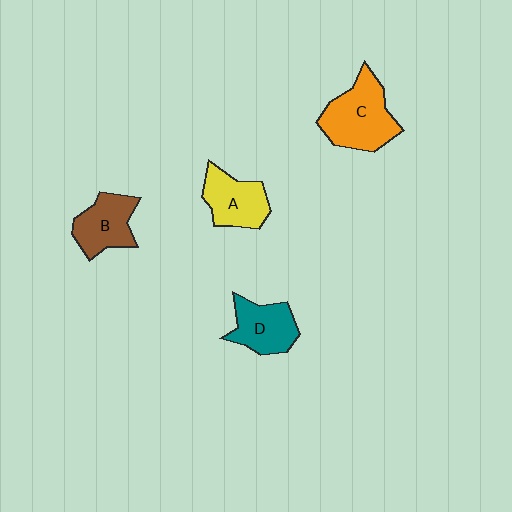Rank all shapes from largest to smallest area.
From largest to smallest: C (orange), A (yellow), D (teal), B (brown).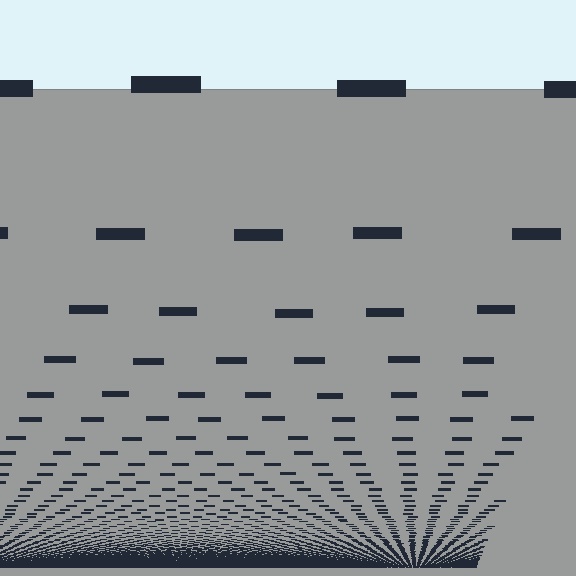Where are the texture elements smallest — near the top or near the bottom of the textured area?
Near the bottom.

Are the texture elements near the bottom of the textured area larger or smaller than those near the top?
Smaller. The gradient is inverted — elements near the bottom are smaller and denser.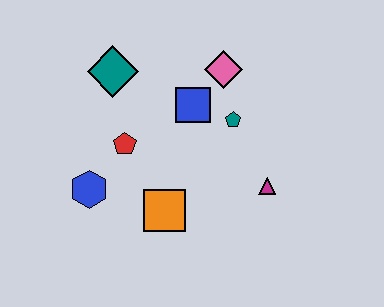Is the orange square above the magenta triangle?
No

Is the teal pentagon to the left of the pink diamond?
No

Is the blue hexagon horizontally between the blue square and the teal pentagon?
No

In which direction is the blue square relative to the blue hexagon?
The blue square is to the right of the blue hexagon.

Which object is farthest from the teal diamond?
The magenta triangle is farthest from the teal diamond.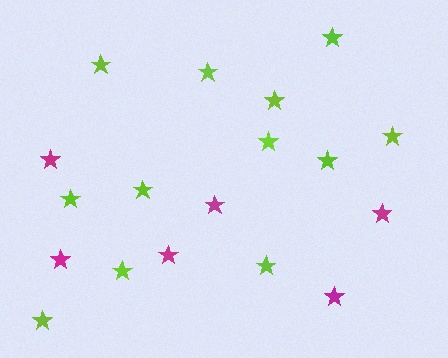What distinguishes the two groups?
There are 2 groups: one group of lime stars (12) and one group of magenta stars (6).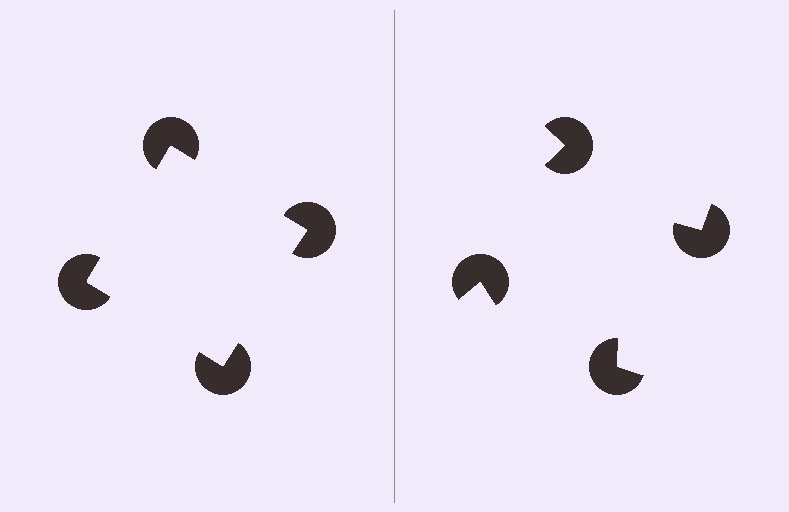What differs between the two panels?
The pac-man discs are positioned identically on both sides; only the wedge orientations differ. On the left they align to a square; on the right they are misaligned.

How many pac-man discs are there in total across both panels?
8 — 4 on each side.